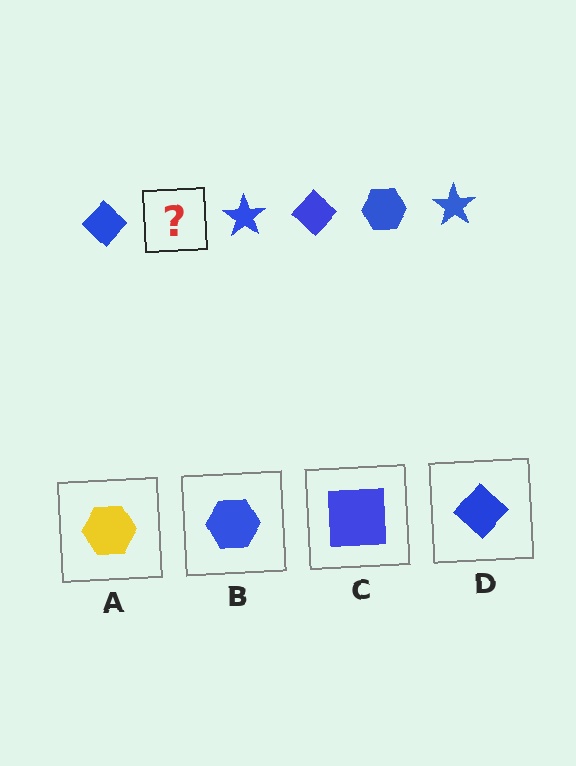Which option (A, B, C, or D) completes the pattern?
B.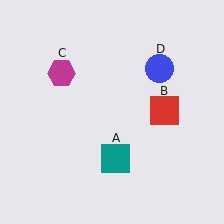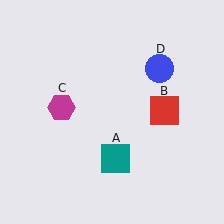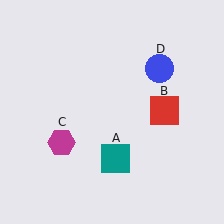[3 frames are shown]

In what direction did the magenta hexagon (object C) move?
The magenta hexagon (object C) moved down.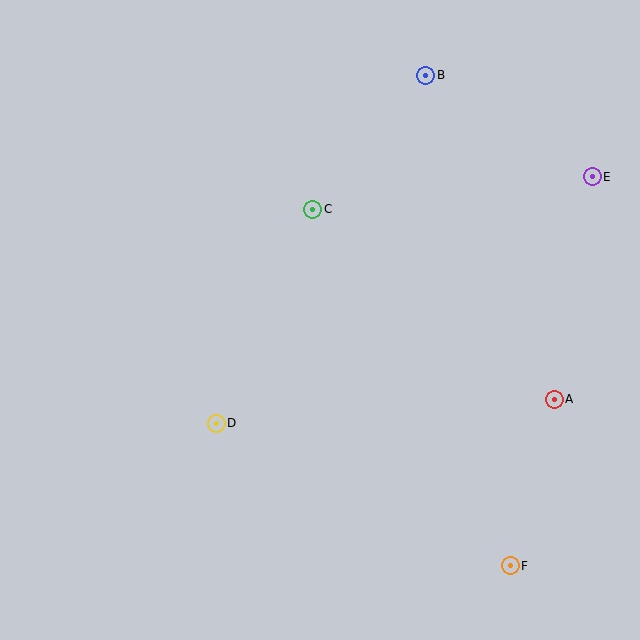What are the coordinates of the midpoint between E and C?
The midpoint between E and C is at (452, 193).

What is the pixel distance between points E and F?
The distance between E and F is 398 pixels.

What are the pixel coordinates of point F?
Point F is at (510, 566).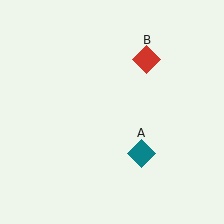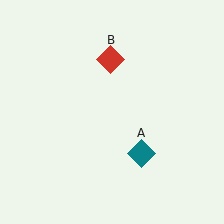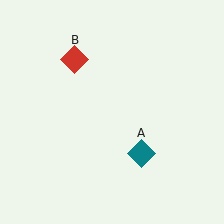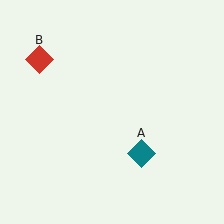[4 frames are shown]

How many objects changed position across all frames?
1 object changed position: red diamond (object B).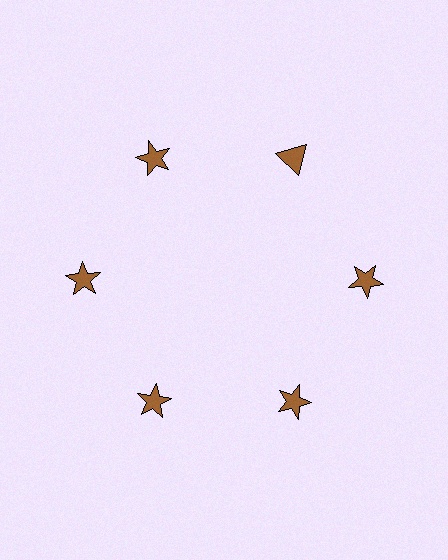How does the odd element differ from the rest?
It has a different shape: triangle instead of star.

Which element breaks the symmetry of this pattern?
The brown triangle at roughly the 1 o'clock position breaks the symmetry. All other shapes are brown stars.